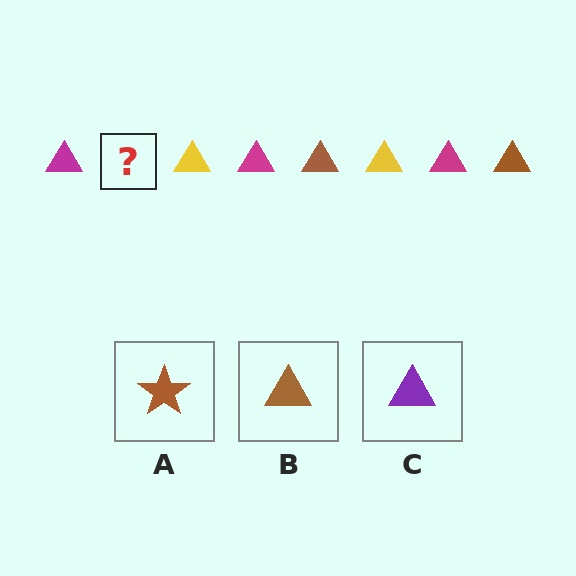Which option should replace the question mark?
Option B.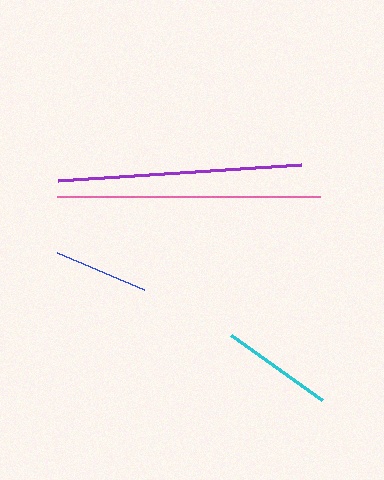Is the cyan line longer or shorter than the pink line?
The pink line is longer than the cyan line.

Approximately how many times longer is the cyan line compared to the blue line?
The cyan line is approximately 1.2 times the length of the blue line.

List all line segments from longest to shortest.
From longest to shortest: pink, purple, cyan, blue.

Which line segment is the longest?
The pink line is the longest at approximately 263 pixels.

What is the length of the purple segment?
The purple segment is approximately 243 pixels long.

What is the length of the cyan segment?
The cyan segment is approximately 112 pixels long.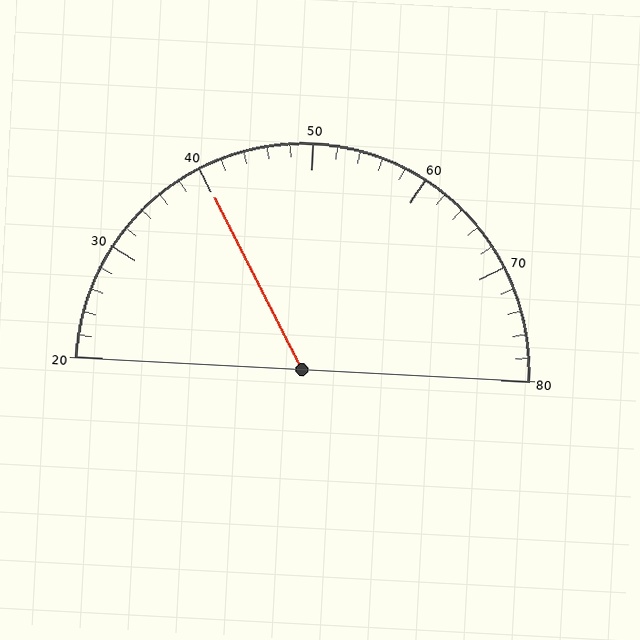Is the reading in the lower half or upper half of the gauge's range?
The reading is in the lower half of the range (20 to 80).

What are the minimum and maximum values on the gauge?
The gauge ranges from 20 to 80.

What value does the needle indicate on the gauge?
The needle indicates approximately 40.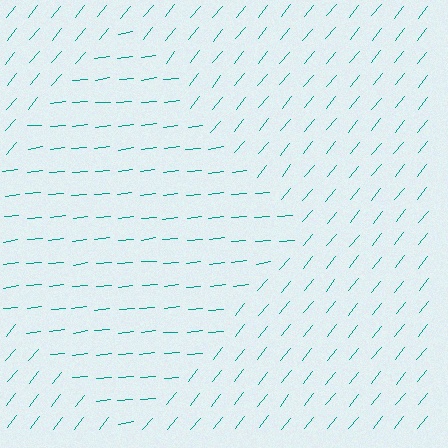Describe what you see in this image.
The image is filled with small teal line segments. A diamond region in the image has lines oriented differently from the surrounding lines, creating a visible texture boundary.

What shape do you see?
I see a diamond.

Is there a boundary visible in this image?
Yes, there is a texture boundary formed by a change in line orientation.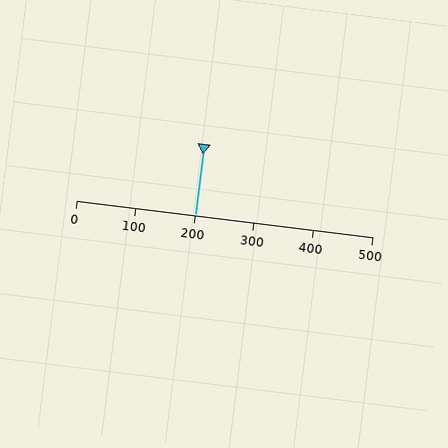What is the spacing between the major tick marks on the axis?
The major ticks are spaced 100 apart.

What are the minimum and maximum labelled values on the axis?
The axis runs from 0 to 500.